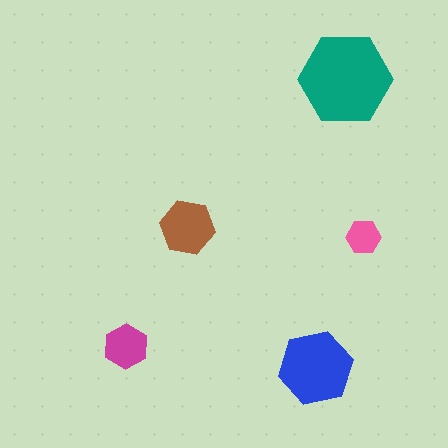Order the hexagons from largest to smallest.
the teal one, the blue one, the brown one, the magenta one, the pink one.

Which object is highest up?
The teal hexagon is topmost.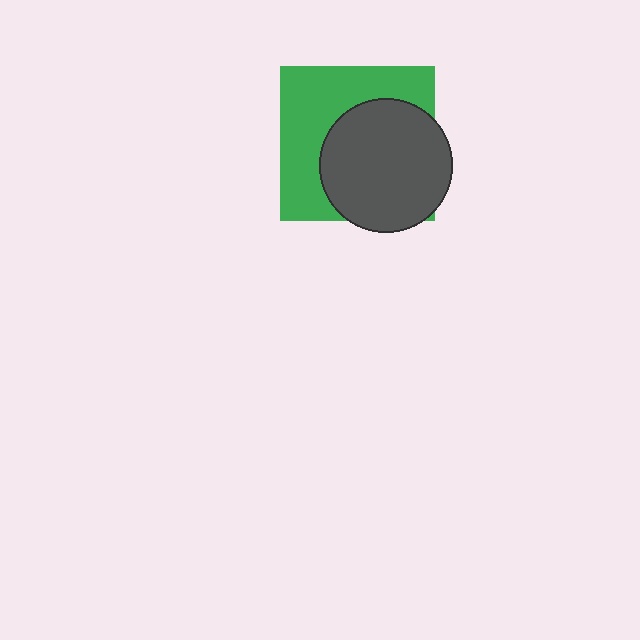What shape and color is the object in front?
The object in front is a dark gray circle.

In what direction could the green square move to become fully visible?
The green square could move toward the upper-left. That would shift it out from behind the dark gray circle entirely.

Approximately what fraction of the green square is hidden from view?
Roughly 51% of the green square is hidden behind the dark gray circle.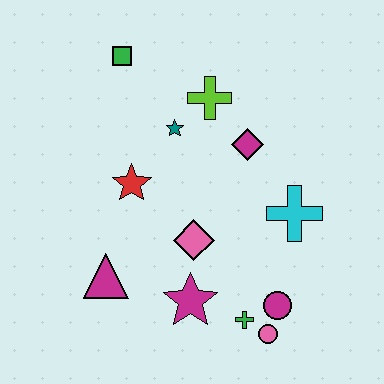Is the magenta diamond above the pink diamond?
Yes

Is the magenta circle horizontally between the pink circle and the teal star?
No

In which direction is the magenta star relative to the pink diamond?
The magenta star is below the pink diamond.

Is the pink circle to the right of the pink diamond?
Yes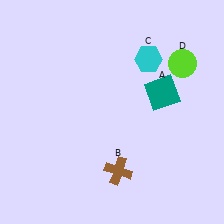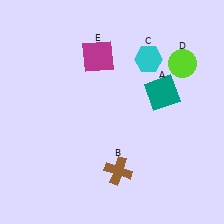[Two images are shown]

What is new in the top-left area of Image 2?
A magenta square (E) was added in the top-left area of Image 2.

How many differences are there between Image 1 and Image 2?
There is 1 difference between the two images.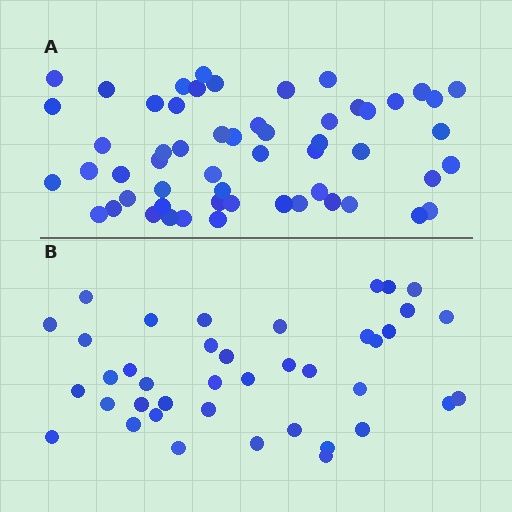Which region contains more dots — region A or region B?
Region A (the top region) has more dots.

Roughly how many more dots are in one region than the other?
Region A has approximately 15 more dots than region B.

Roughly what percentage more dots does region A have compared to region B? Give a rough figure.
About 40% more.